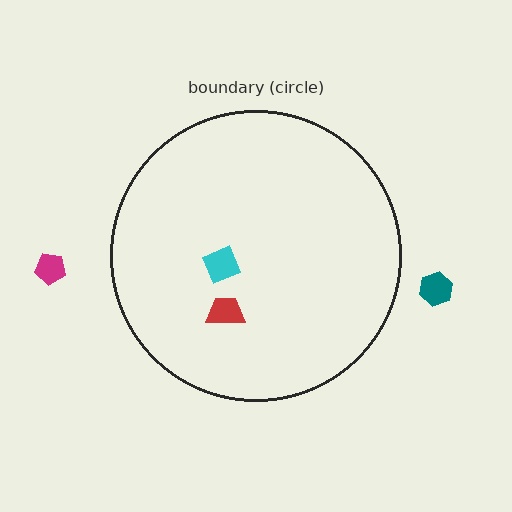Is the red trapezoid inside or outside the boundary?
Inside.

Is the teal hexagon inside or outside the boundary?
Outside.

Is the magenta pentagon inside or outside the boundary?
Outside.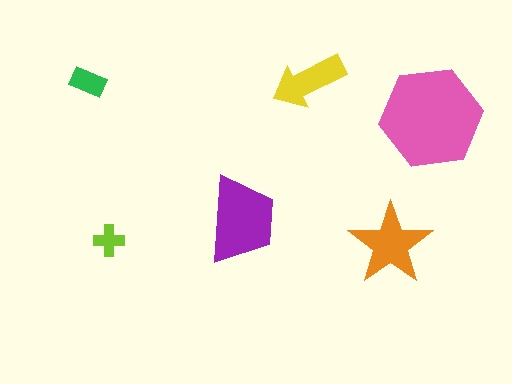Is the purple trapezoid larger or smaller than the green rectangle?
Larger.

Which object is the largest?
The pink hexagon.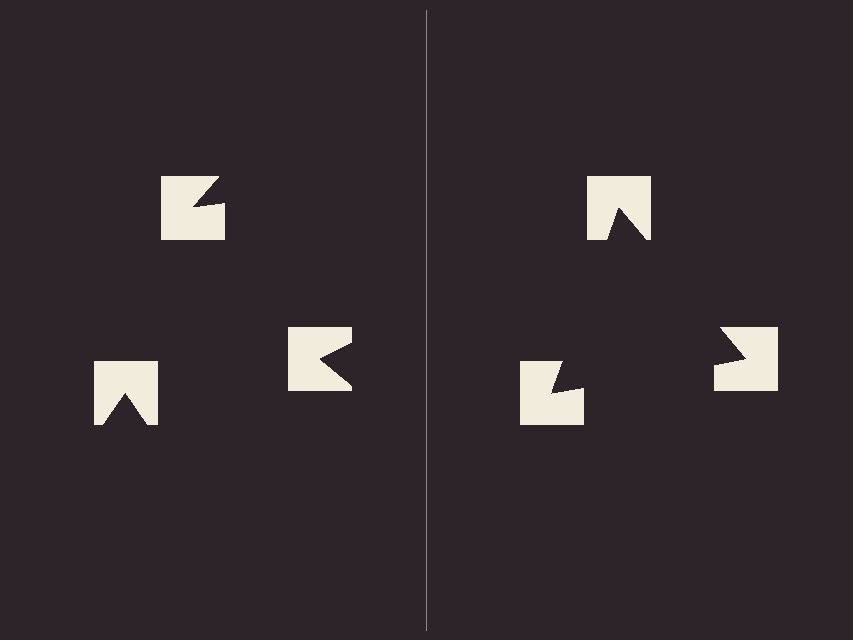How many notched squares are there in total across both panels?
6 — 3 on each side.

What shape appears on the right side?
An illusory triangle.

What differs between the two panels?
The notched squares are positioned identically on both sides; only the wedge orientations differ. On the right they align to a triangle; on the left they are misaligned.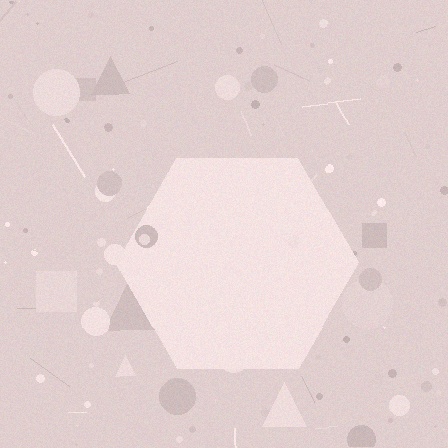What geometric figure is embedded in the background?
A hexagon is embedded in the background.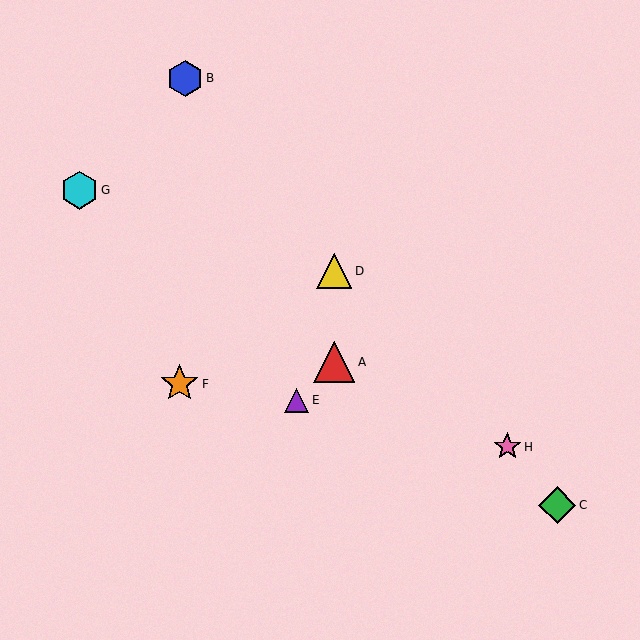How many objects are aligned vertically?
2 objects (A, D) are aligned vertically.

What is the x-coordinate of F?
Object F is at x≈180.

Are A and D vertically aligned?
Yes, both are at x≈334.